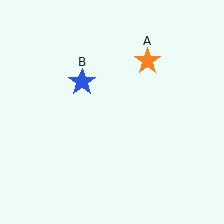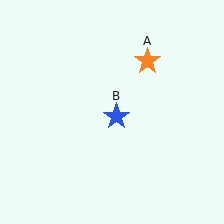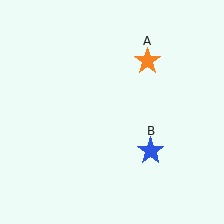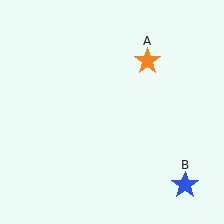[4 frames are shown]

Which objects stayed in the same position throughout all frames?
Orange star (object A) remained stationary.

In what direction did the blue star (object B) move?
The blue star (object B) moved down and to the right.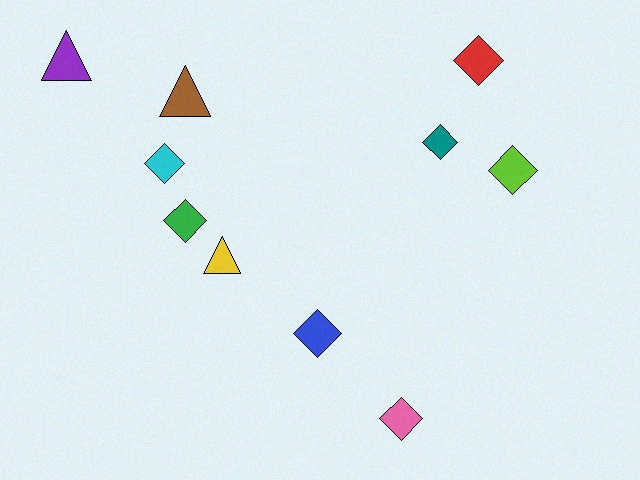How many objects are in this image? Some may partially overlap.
There are 10 objects.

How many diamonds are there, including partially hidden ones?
There are 7 diamonds.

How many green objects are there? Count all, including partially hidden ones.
There is 1 green object.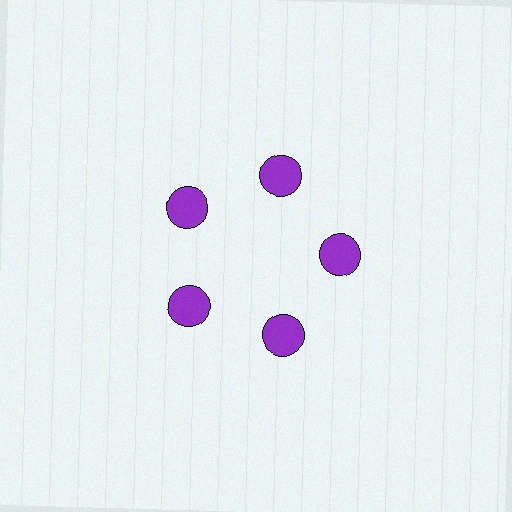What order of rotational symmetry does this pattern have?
This pattern has 5-fold rotational symmetry.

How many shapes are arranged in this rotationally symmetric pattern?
There are 5 shapes, arranged in 5 groups of 1.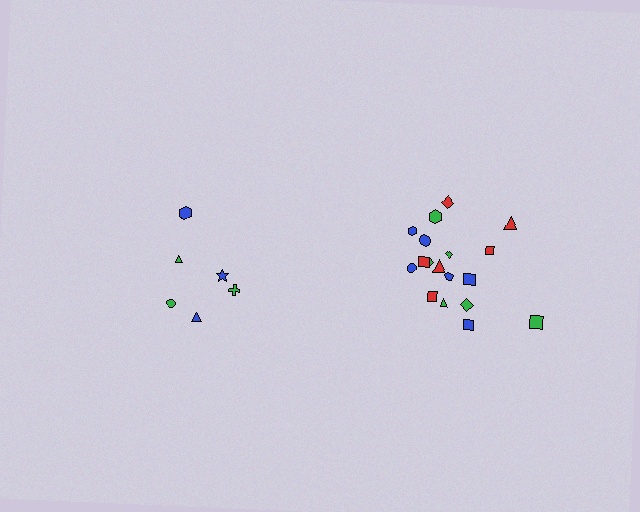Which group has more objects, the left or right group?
The right group.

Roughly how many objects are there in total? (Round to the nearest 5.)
Roughly 25 objects in total.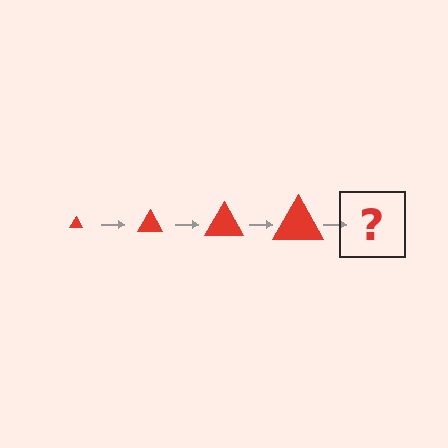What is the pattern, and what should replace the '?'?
The pattern is that the triangle gets progressively larger each step. The '?' should be a red triangle, larger than the previous one.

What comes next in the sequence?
The next element should be a red triangle, larger than the previous one.